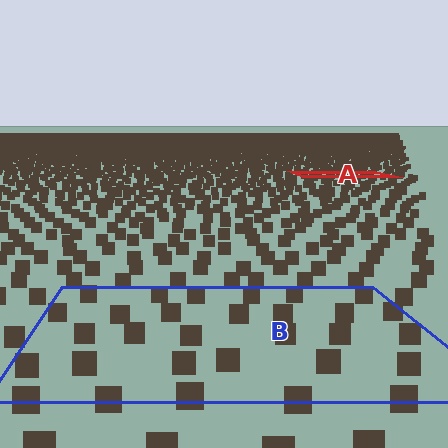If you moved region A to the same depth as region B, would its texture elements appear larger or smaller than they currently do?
They would appear larger. At a closer depth, the same texture elements are projected at a bigger on-screen size.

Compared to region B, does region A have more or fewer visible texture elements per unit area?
Region A has more texture elements per unit area — they are packed more densely because it is farther away.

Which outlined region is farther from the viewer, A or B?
Region A is farther from the viewer — the texture elements inside it appear smaller and more densely packed.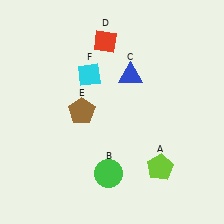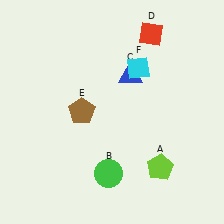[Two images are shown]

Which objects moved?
The objects that moved are: the red diamond (D), the cyan diamond (F).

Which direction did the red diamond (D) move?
The red diamond (D) moved right.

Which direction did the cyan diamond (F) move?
The cyan diamond (F) moved right.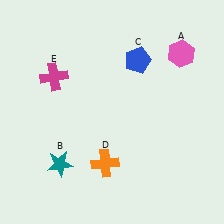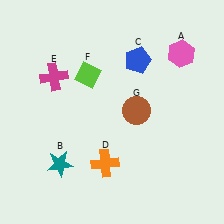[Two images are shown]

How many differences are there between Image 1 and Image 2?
There are 2 differences between the two images.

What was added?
A lime diamond (F), a brown circle (G) were added in Image 2.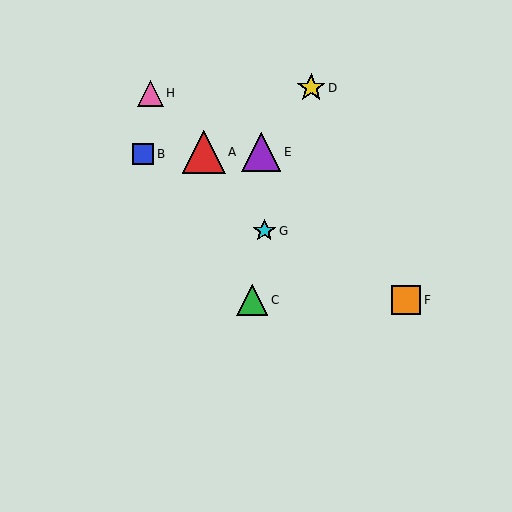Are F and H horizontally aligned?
No, F is at y≈300 and H is at y≈93.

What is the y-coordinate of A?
Object A is at y≈152.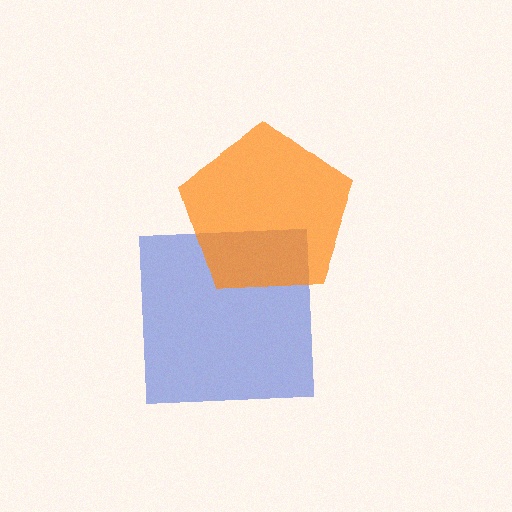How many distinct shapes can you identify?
There are 2 distinct shapes: a blue square, an orange pentagon.